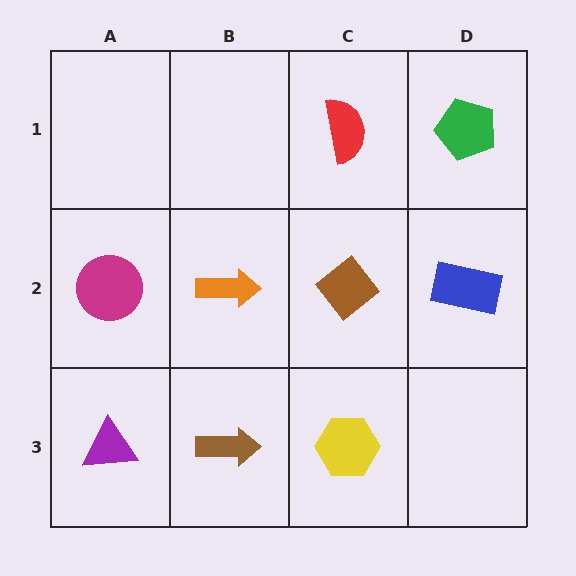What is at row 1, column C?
A red semicircle.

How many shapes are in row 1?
2 shapes.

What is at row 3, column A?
A purple triangle.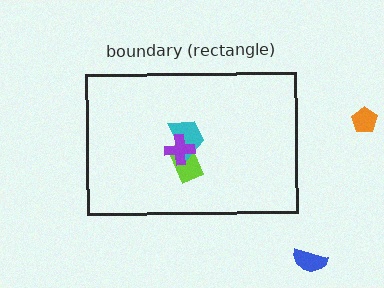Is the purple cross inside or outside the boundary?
Inside.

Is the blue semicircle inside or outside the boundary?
Outside.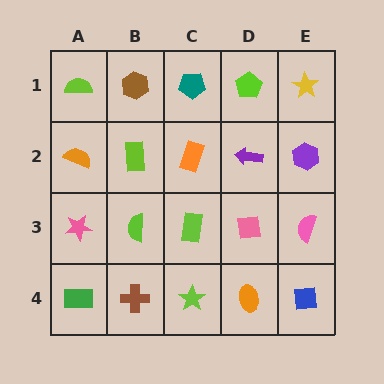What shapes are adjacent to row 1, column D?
A purple arrow (row 2, column D), a teal pentagon (row 1, column C), a yellow star (row 1, column E).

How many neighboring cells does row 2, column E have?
3.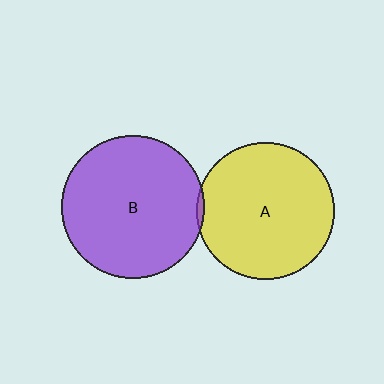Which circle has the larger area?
Circle B (purple).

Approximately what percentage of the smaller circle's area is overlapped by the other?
Approximately 5%.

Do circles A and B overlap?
Yes.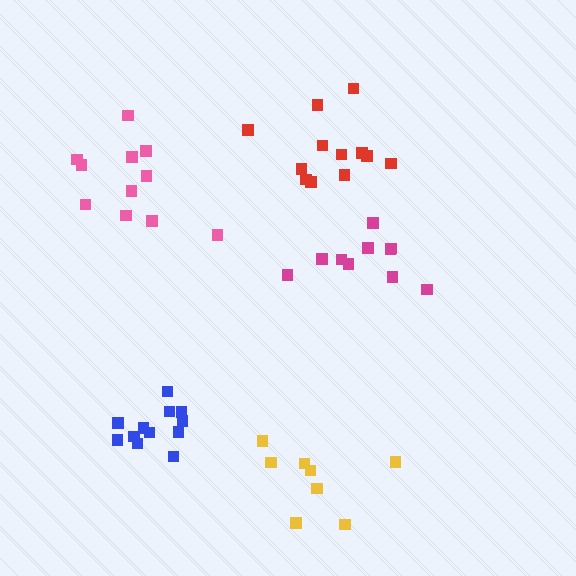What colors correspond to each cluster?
The clusters are colored: yellow, blue, pink, red, magenta.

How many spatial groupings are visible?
There are 5 spatial groupings.